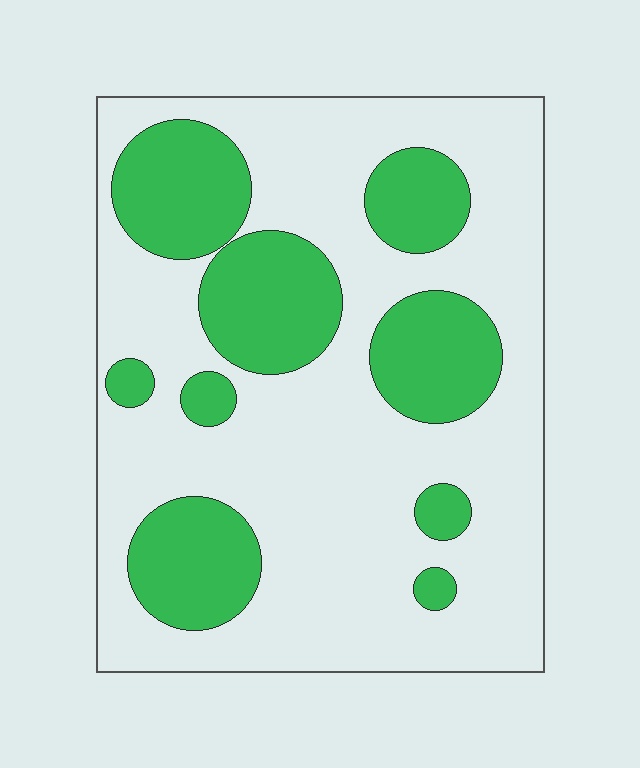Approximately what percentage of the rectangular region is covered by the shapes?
Approximately 30%.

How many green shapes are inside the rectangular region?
9.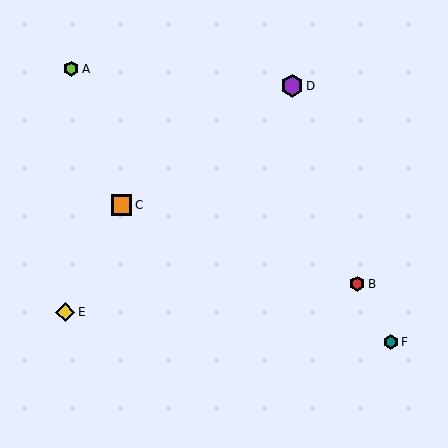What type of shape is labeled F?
Shape F is a teal hexagon.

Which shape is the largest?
The purple hexagon (labeled D) is the largest.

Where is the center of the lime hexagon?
The center of the lime hexagon is at (71, 69).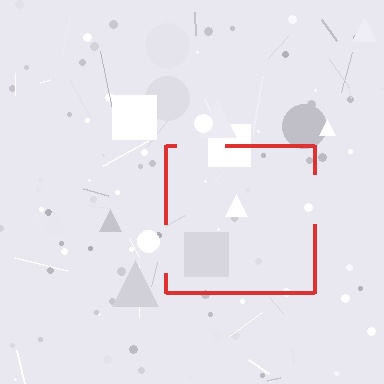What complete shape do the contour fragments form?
The contour fragments form a square.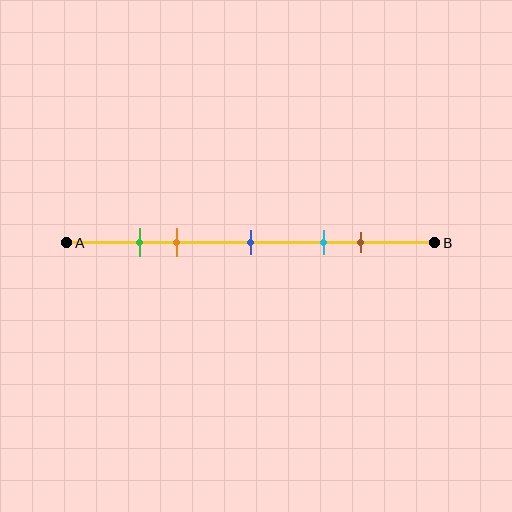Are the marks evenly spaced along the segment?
No, the marks are not evenly spaced.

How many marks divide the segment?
There are 5 marks dividing the segment.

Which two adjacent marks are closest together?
The green and orange marks are the closest adjacent pair.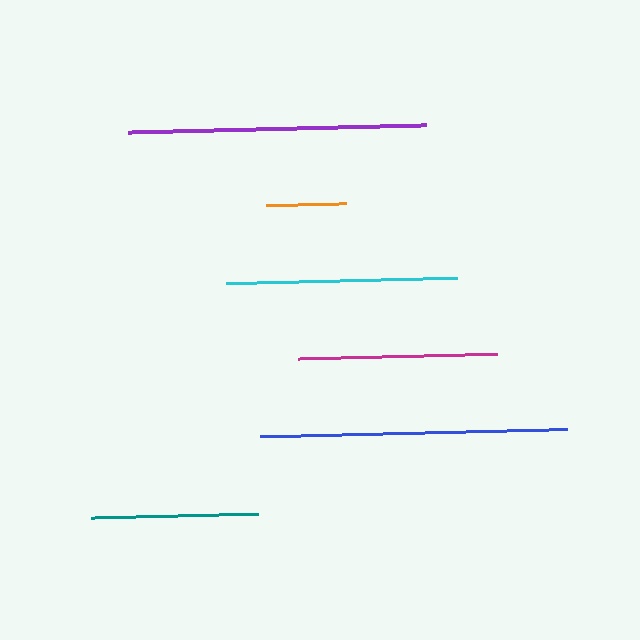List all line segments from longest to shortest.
From longest to shortest: blue, purple, cyan, magenta, teal, orange.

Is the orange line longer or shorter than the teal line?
The teal line is longer than the orange line.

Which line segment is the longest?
The blue line is the longest at approximately 308 pixels.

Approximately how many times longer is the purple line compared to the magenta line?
The purple line is approximately 1.5 times the length of the magenta line.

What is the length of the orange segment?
The orange segment is approximately 80 pixels long.